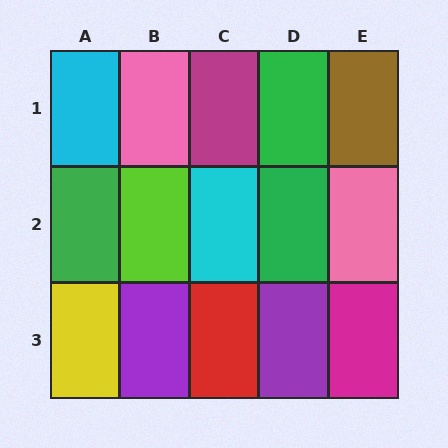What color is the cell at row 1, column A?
Cyan.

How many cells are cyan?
2 cells are cyan.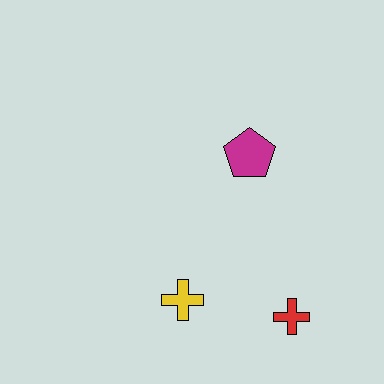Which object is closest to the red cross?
The yellow cross is closest to the red cross.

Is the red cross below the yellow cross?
Yes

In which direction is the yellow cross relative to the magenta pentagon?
The yellow cross is below the magenta pentagon.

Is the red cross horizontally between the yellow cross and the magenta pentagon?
No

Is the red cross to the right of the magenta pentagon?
Yes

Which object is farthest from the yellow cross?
The magenta pentagon is farthest from the yellow cross.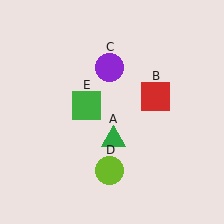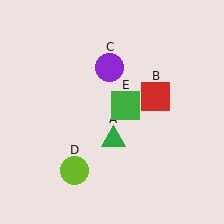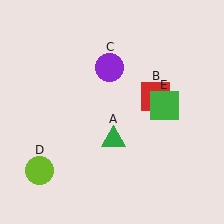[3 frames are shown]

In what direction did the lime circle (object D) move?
The lime circle (object D) moved left.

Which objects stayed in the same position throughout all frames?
Green triangle (object A) and red square (object B) and purple circle (object C) remained stationary.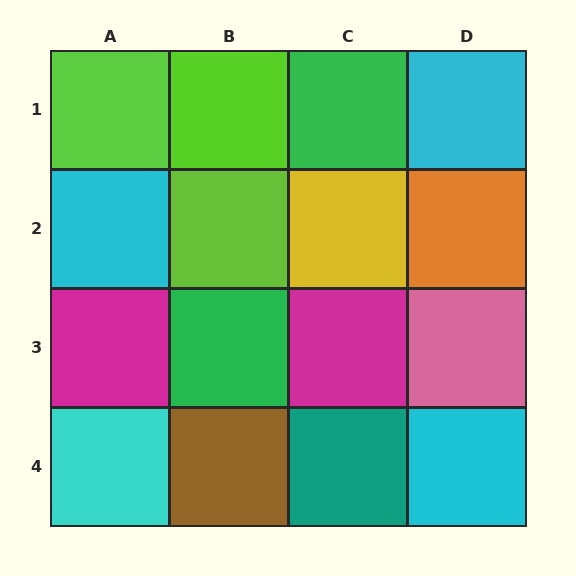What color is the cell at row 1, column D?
Cyan.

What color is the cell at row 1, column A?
Lime.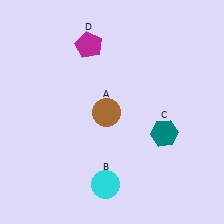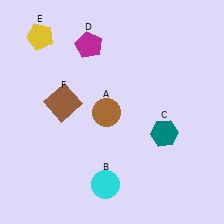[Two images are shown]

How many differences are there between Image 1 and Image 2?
There are 2 differences between the two images.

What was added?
A yellow pentagon (E), a brown square (F) were added in Image 2.